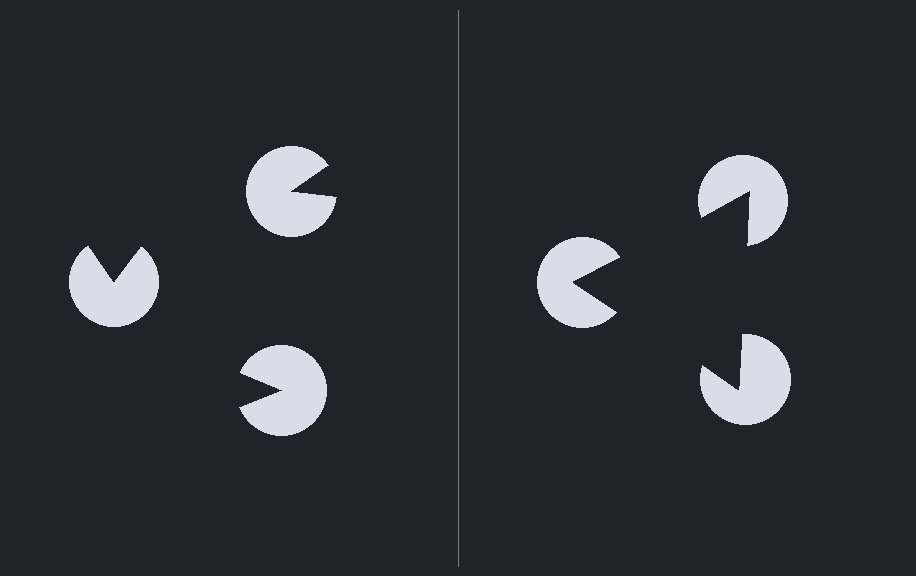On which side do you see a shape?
An illusory triangle appears on the right side. On the left side the wedge cuts are rotated, so no coherent shape forms.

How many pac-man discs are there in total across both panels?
6 — 3 on each side.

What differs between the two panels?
The pac-man discs are positioned identically on both sides; only the wedge orientations differ. On the right they align to a triangle; on the left they are misaligned.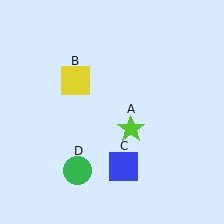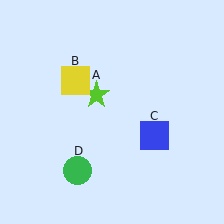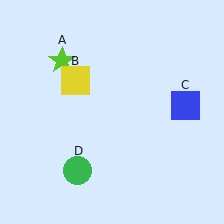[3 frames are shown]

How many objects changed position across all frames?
2 objects changed position: lime star (object A), blue square (object C).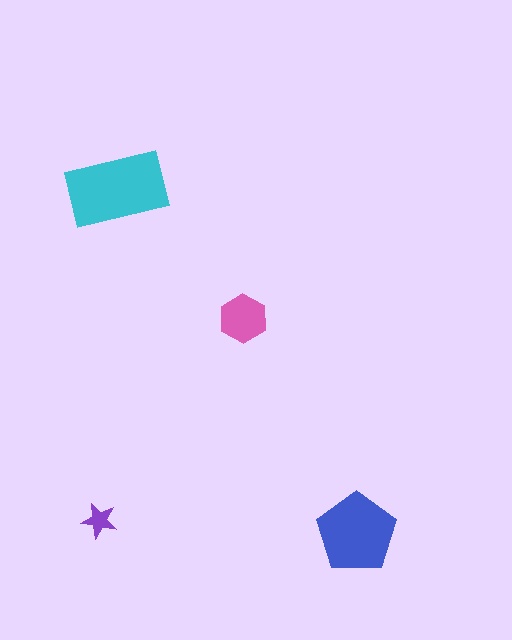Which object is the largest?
The cyan rectangle.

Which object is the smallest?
The purple star.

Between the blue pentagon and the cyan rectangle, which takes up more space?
The cyan rectangle.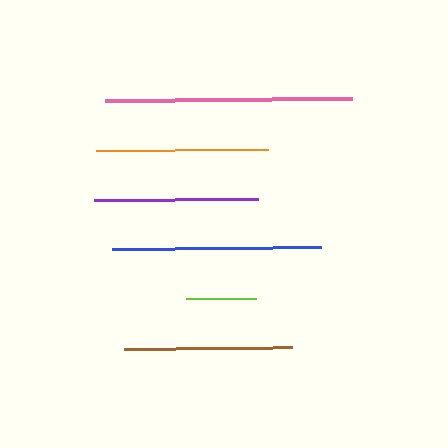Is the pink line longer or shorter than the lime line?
The pink line is longer than the lime line.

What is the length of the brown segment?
The brown segment is approximately 168 pixels long.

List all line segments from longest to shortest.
From longest to shortest: pink, blue, orange, brown, purple, lime.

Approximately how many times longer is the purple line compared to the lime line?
The purple line is approximately 2.4 times the length of the lime line.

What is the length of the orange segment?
The orange segment is approximately 171 pixels long.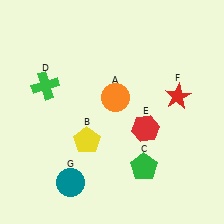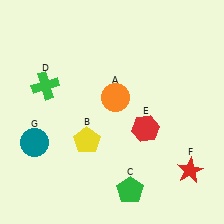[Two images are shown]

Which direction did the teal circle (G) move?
The teal circle (G) moved up.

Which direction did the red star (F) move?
The red star (F) moved down.